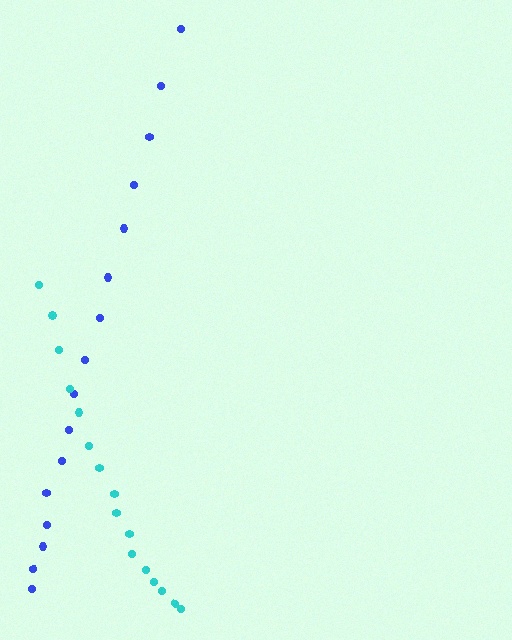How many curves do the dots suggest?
There are 2 distinct paths.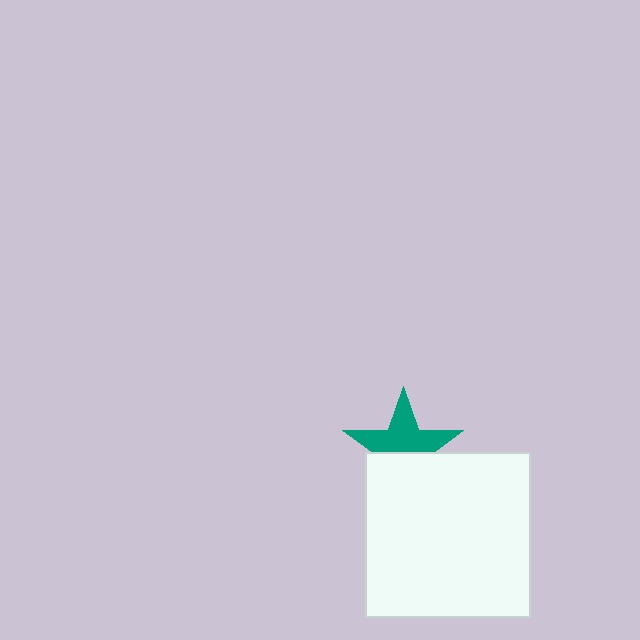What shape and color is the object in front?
The object in front is a white square.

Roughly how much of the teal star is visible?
About half of it is visible (roughly 56%).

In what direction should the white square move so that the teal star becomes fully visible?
The white square should move down. That is the shortest direction to clear the overlap and leave the teal star fully visible.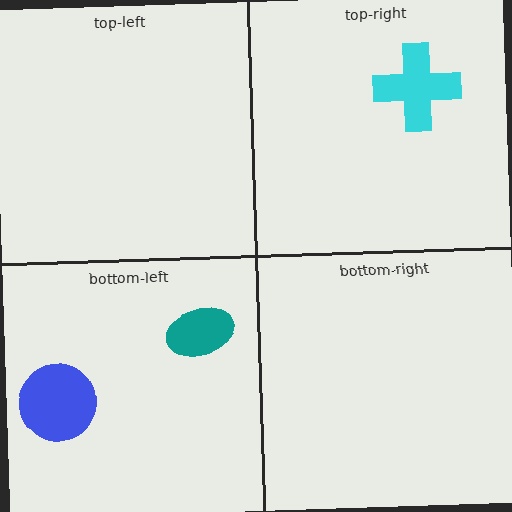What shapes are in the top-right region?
The cyan cross.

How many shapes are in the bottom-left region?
2.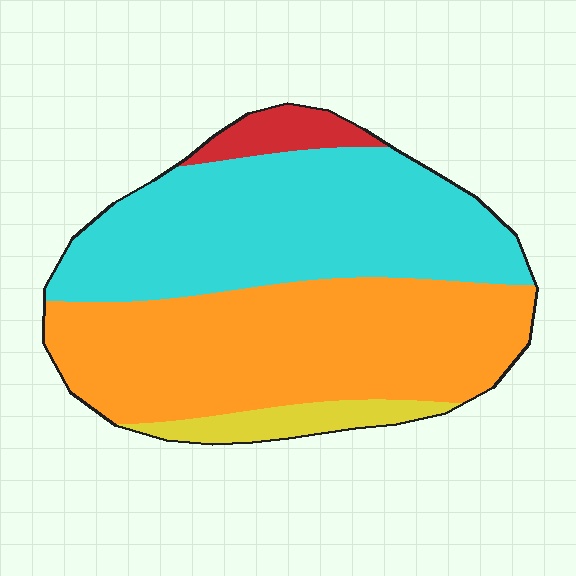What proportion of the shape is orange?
Orange covers about 45% of the shape.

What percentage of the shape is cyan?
Cyan takes up between a quarter and a half of the shape.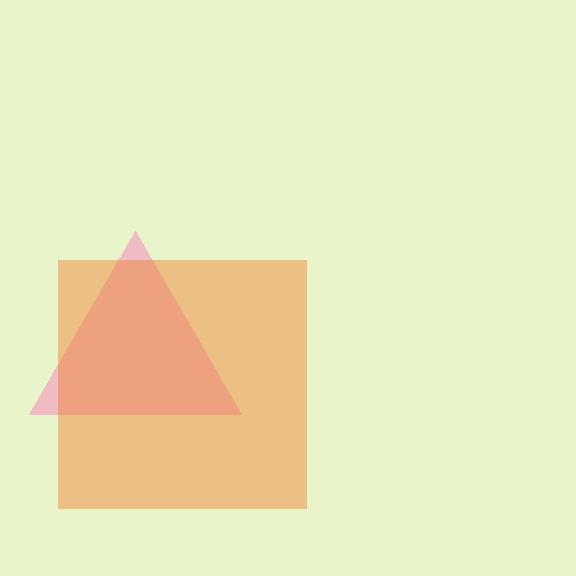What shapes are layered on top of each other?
The layered shapes are: a pink triangle, an orange square.